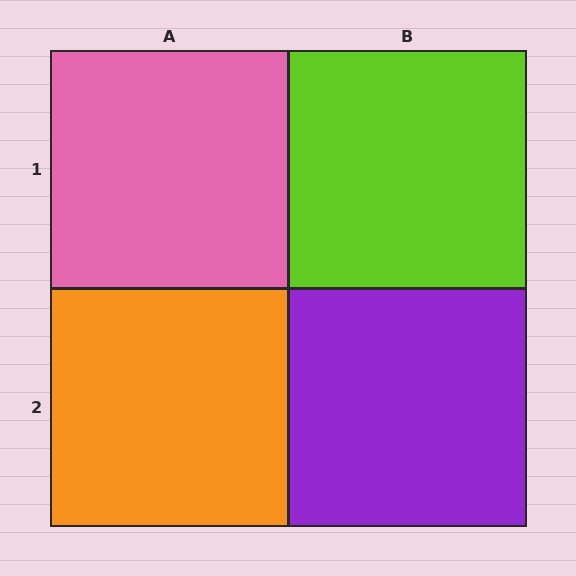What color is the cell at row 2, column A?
Orange.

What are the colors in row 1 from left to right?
Pink, lime.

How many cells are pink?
1 cell is pink.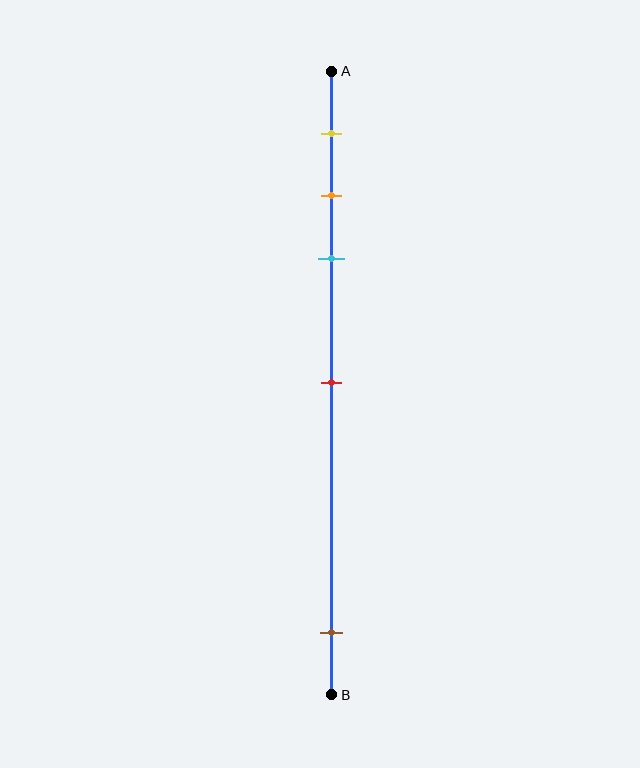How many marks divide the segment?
There are 5 marks dividing the segment.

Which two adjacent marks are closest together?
The orange and cyan marks are the closest adjacent pair.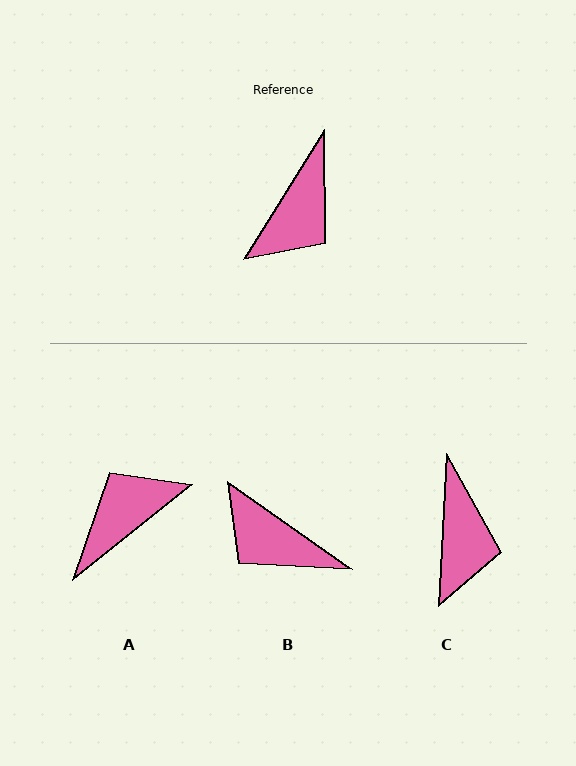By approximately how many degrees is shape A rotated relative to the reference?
Approximately 160 degrees counter-clockwise.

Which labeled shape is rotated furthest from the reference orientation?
A, about 160 degrees away.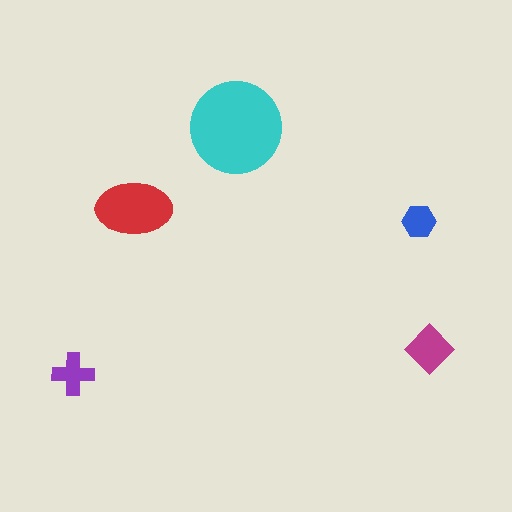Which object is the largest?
The cyan circle.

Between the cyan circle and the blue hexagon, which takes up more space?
The cyan circle.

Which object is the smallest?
The blue hexagon.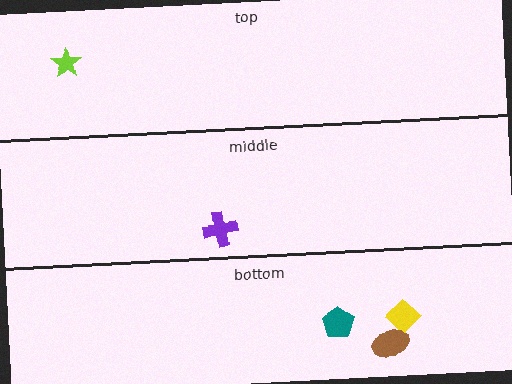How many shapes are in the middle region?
1.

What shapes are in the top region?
The lime star.